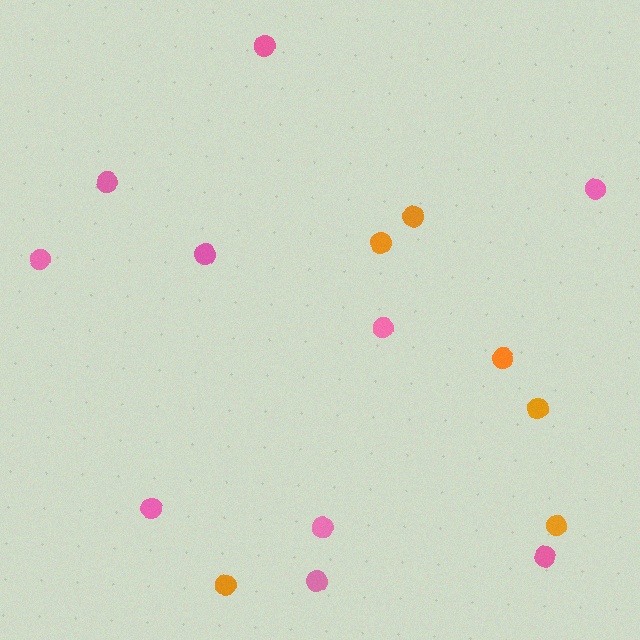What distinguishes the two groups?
There are 2 groups: one group of orange circles (6) and one group of pink circles (10).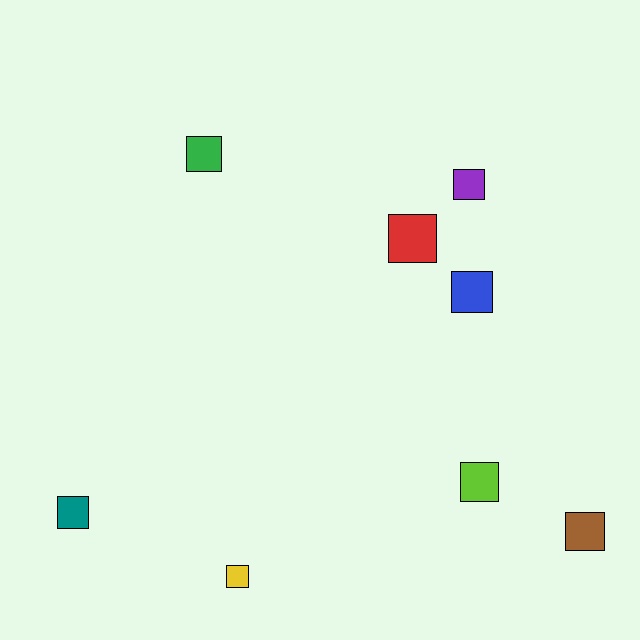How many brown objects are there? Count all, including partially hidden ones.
There is 1 brown object.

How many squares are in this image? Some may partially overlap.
There are 8 squares.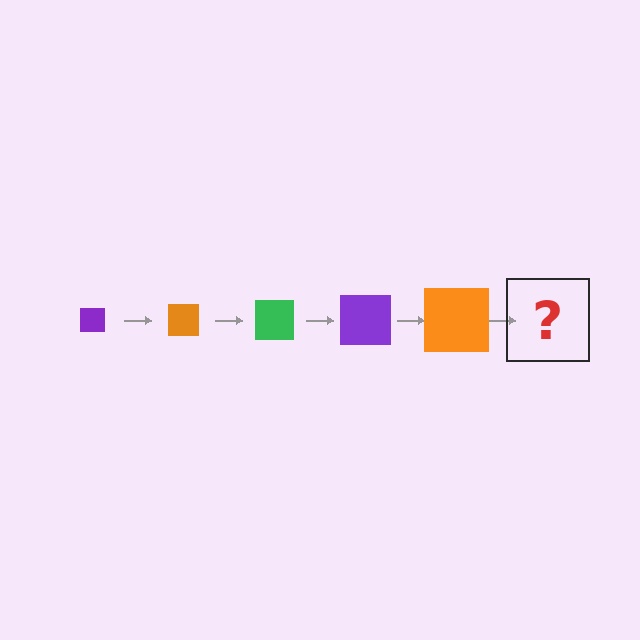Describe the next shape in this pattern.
It should be a green square, larger than the previous one.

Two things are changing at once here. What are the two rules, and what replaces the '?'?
The two rules are that the square grows larger each step and the color cycles through purple, orange, and green. The '?' should be a green square, larger than the previous one.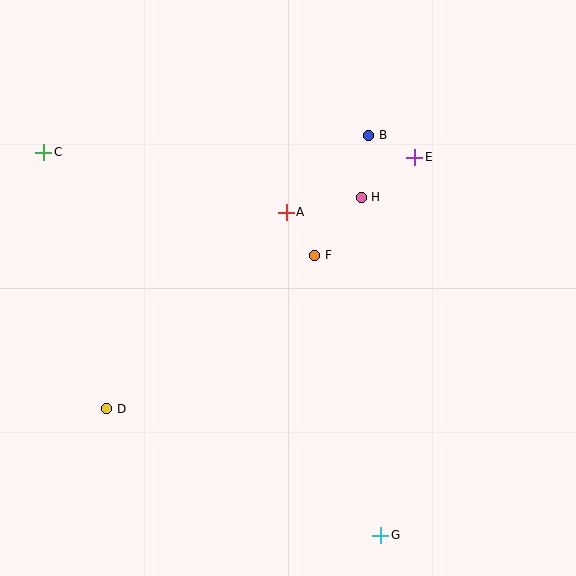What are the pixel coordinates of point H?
Point H is at (361, 197).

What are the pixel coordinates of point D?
Point D is at (107, 409).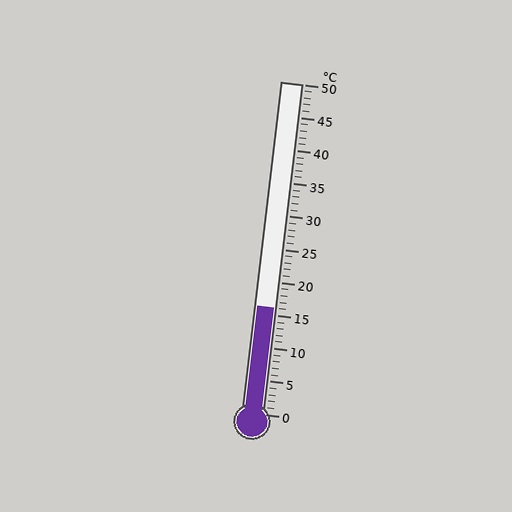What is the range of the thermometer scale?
The thermometer scale ranges from 0°C to 50°C.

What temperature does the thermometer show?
The thermometer shows approximately 16°C.